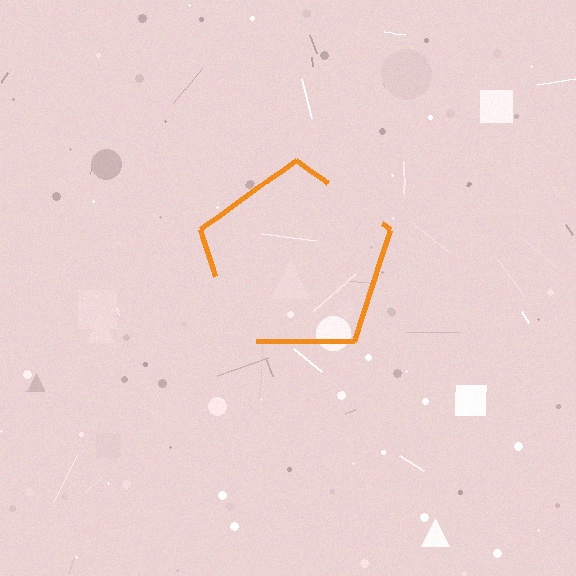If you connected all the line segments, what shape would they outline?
They would outline a pentagon.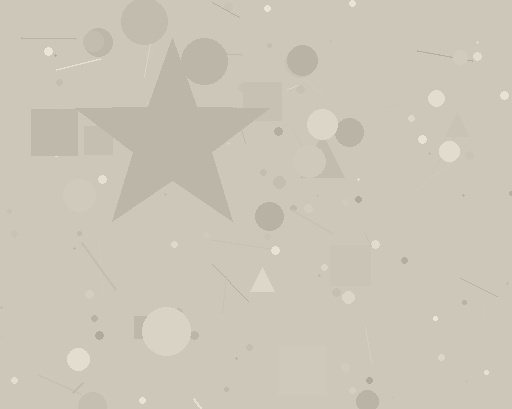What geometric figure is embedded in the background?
A star is embedded in the background.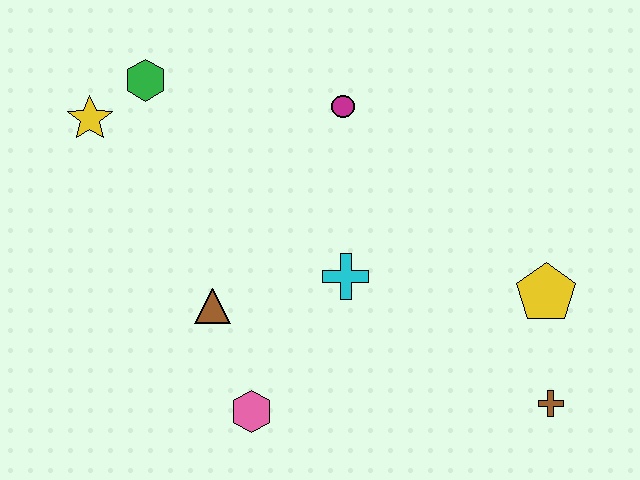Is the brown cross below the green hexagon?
Yes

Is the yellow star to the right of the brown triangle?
No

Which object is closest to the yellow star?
The green hexagon is closest to the yellow star.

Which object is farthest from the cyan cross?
The yellow star is farthest from the cyan cross.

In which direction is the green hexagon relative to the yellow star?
The green hexagon is to the right of the yellow star.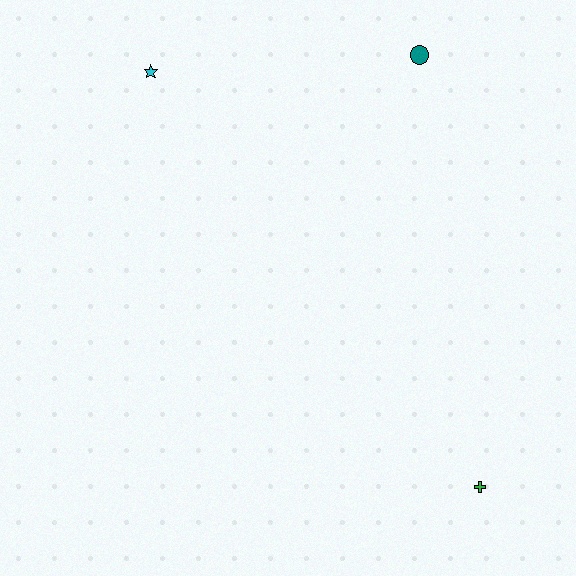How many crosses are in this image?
There is 1 cross.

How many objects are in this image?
There are 3 objects.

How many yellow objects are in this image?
There are no yellow objects.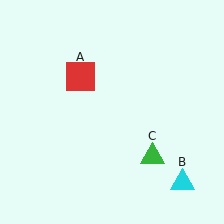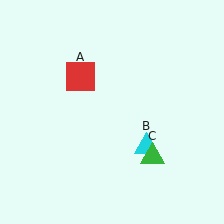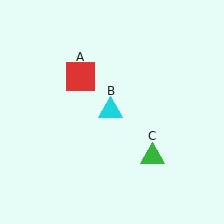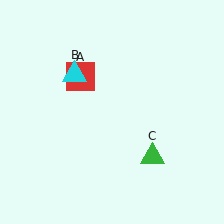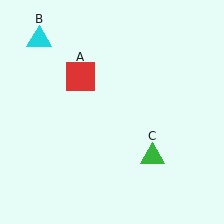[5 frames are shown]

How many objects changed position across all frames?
1 object changed position: cyan triangle (object B).